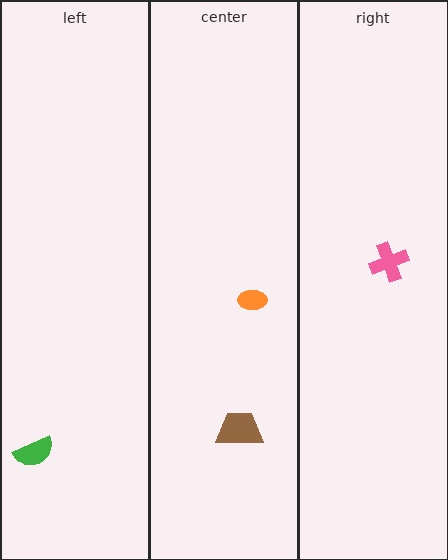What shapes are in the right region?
The pink cross.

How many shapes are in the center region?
2.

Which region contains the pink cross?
The right region.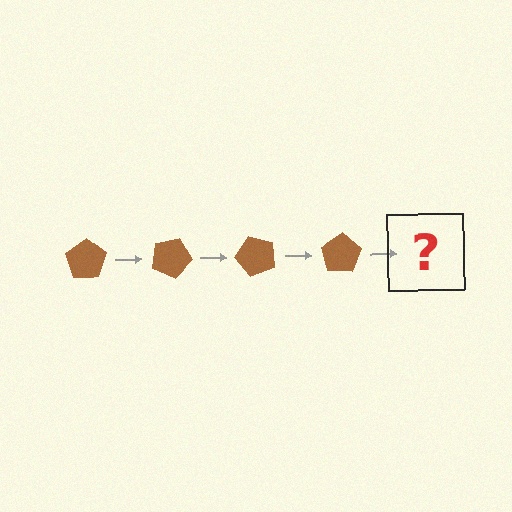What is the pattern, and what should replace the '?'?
The pattern is that the pentagon rotates 25 degrees each step. The '?' should be a brown pentagon rotated 100 degrees.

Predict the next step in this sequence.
The next step is a brown pentagon rotated 100 degrees.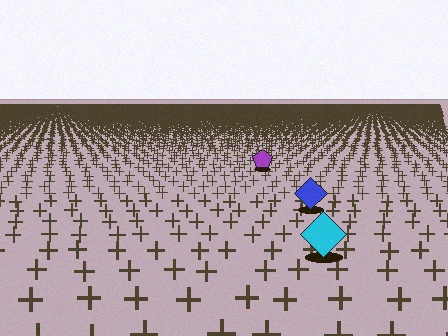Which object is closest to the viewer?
The cyan diamond is closest. The texture marks near it are larger and more spread out.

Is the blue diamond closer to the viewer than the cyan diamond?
No. The cyan diamond is closer — you can tell from the texture gradient: the ground texture is coarser near it.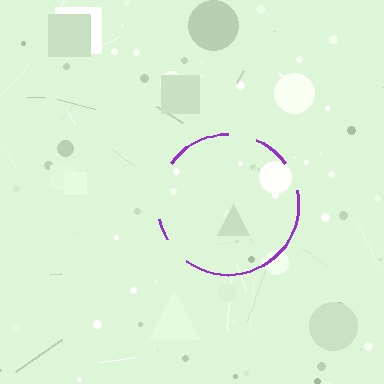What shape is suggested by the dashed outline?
The dashed outline suggests a circle.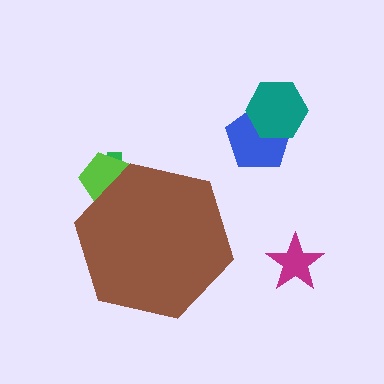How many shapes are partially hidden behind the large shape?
2 shapes are partially hidden.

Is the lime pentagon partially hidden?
Yes, the lime pentagon is partially hidden behind the brown hexagon.